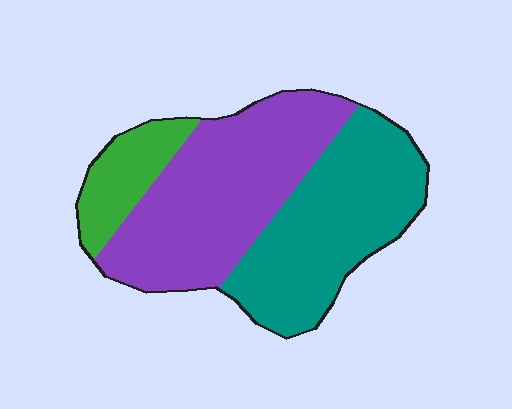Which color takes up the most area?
Purple, at roughly 45%.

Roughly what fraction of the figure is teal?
Teal covers 41% of the figure.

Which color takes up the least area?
Green, at roughly 15%.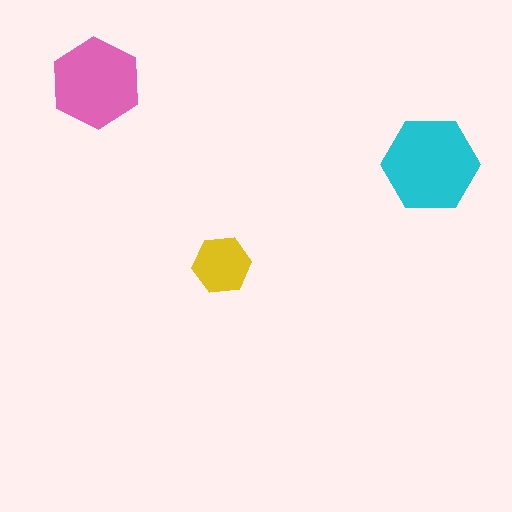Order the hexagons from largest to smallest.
the cyan one, the pink one, the yellow one.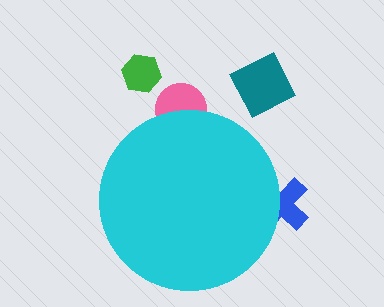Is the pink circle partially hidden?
Yes, the pink circle is partially hidden behind the cyan circle.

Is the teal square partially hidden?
No, the teal square is fully visible.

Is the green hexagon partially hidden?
No, the green hexagon is fully visible.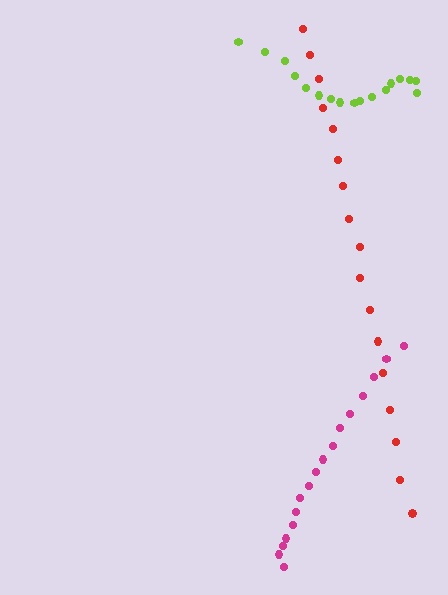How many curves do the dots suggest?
There are 3 distinct paths.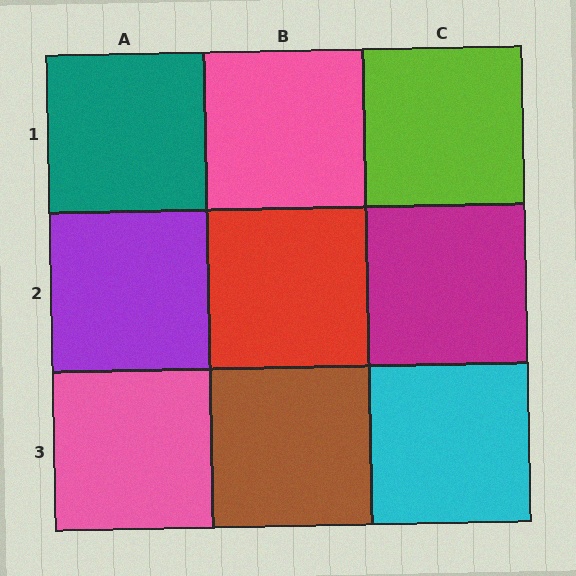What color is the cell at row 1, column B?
Pink.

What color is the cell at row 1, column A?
Teal.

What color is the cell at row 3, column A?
Pink.